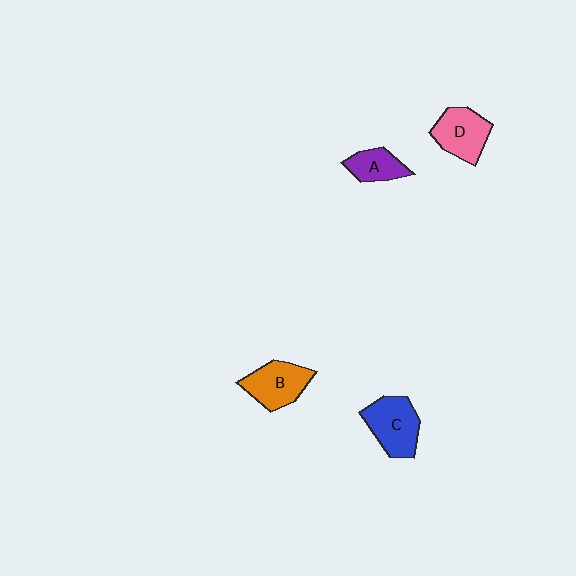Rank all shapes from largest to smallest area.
From largest to smallest: C (blue), B (orange), D (pink), A (purple).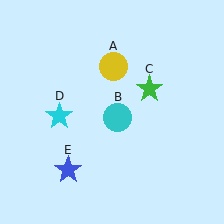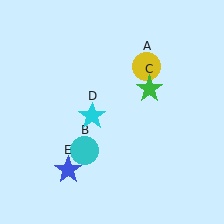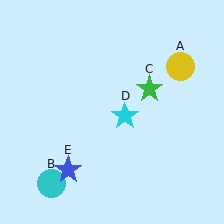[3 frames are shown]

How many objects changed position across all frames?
3 objects changed position: yellow circle (object A), cyan circle (object B), cyan star (object D).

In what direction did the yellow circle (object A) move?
The yellow circle (object A) moved right.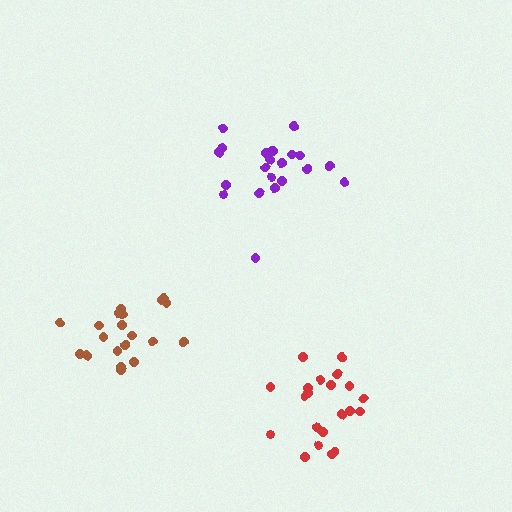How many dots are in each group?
Group 1: 20 dots, Group 2: 21 dots, Group 3: 21 dots (62 total).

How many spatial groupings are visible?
There are 3 spatial groupings.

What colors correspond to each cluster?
The clusters are colored: brown, purple, red.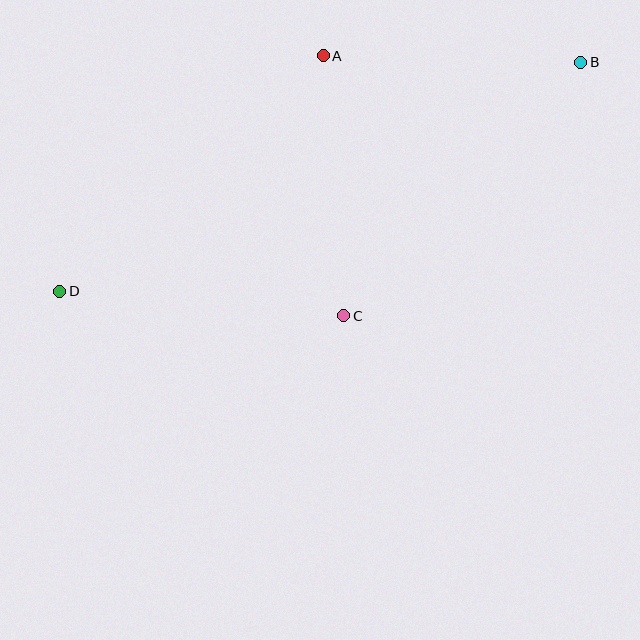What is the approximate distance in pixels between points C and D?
The distance between C and D is approximately 285 pixels.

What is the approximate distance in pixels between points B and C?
The distance between B and C is approximately 347 pixels.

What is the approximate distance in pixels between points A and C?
The distance between A and C is approximately 261 pixels.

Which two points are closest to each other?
Points A and B are closest to each other.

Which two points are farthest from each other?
Points B and D are farthest from each other.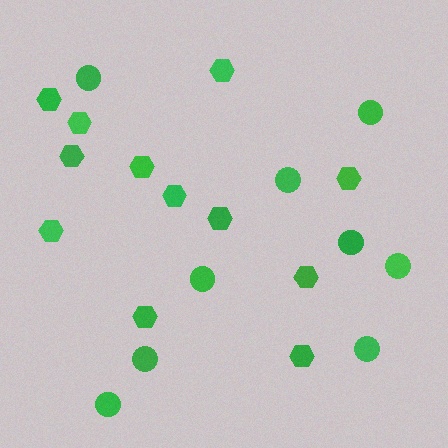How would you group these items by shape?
There are 2 groups: one group of circles (9) and one group of hexagons (12).